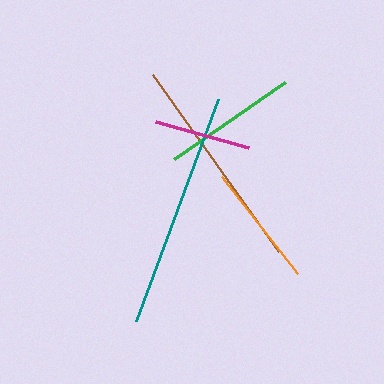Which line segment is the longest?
The teal line is the longest at approximately 237 pixels.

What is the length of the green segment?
The green segment is approximately 135 pixels long.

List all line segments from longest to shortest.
From longest to shortest: teal, brown, green, orange, magenta.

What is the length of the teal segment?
The teal segment is approximately 237 pixels long.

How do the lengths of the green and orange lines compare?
The green and orange lines are approximately the same length.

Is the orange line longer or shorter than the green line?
The green line is longer than the orange line.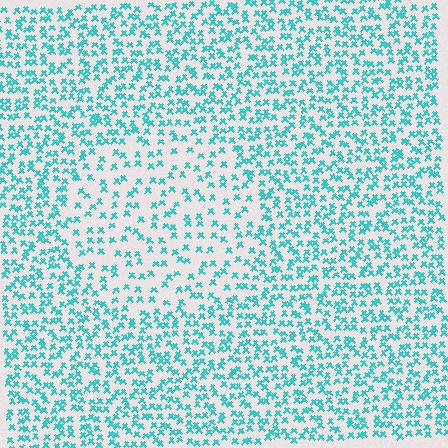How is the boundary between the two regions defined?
The boundary is defined by a change in element density (approximately 1.9x ratio). All elements are the same color, size, and shape.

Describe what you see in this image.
The image contains small cyan elements arranged at two different densities. A circle-shaped region is visible where the elements are less densely packed than the surrounding area.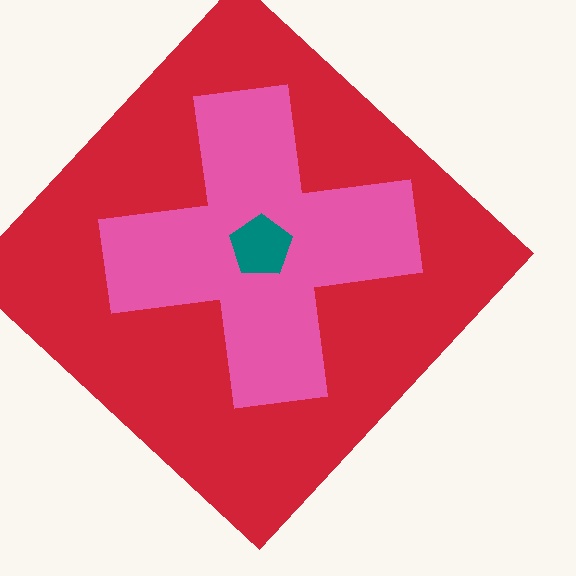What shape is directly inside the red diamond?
The pink cross.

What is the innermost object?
The teal pentagon.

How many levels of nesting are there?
3.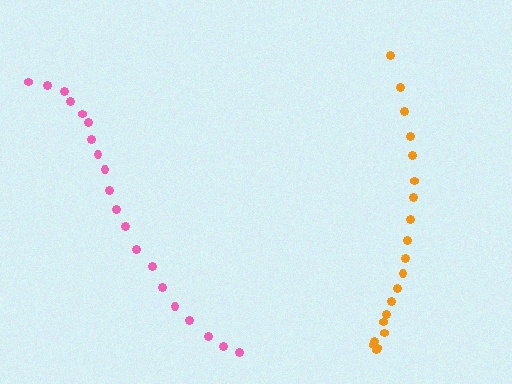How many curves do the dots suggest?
There are 2 distinct paths.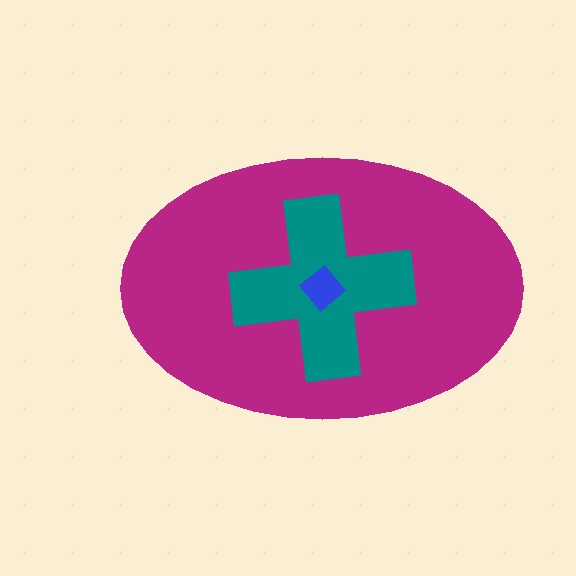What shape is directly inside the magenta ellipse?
The teal cross.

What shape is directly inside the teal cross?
The blue diamond.